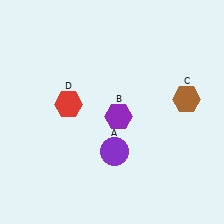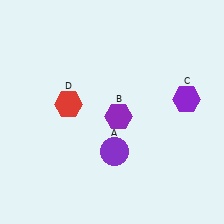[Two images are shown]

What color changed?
The hexagon (C) changed from brown in Image 1 to purple in Image 2.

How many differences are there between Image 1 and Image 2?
There is 1 difference between the two images.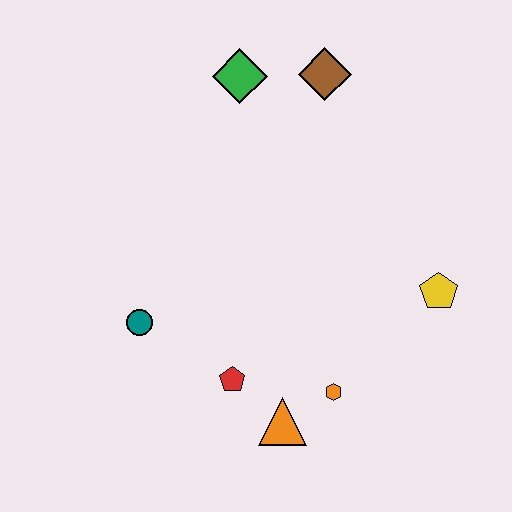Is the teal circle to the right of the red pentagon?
No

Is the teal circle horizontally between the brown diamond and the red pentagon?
No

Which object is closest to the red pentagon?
The orange triangle is closest to the red pentagon.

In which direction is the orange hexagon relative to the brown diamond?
The orange hexagon is below the brown diamond.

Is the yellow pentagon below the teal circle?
No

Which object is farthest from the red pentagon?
The brown diamond is farthest from the red pentagon.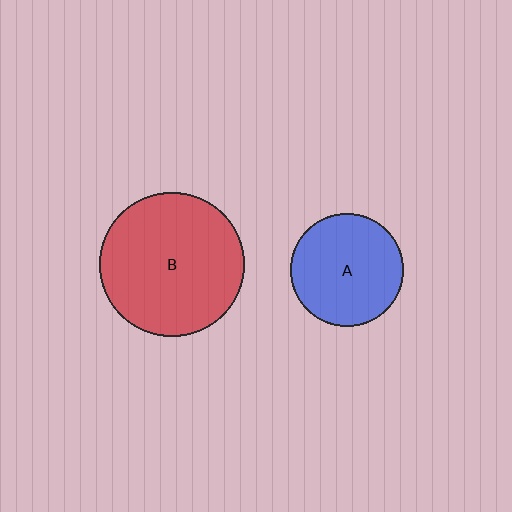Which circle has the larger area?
Circle B (red).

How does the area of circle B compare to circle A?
Approximately 1.6 times.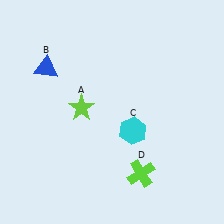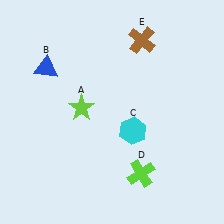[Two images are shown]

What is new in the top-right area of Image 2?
A brown cross (E) was added in the top-right area of Image 2.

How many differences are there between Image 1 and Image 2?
There is 1 difference between the two images.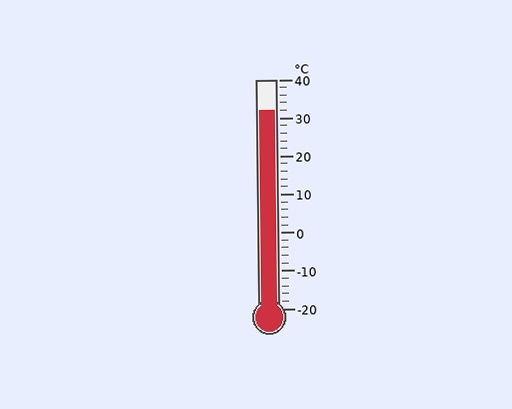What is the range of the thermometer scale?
The thermometer scale ranges from -20°C to 40°C.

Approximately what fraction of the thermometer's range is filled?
The thermometer is filled to approximately 85% of its range.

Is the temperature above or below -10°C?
The temperature is above -10°C.